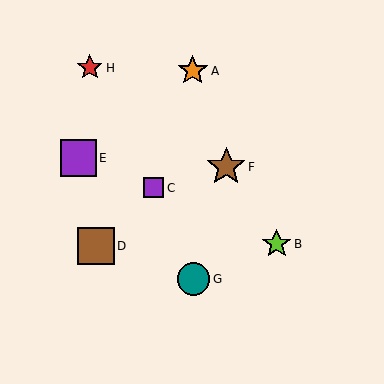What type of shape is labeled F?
Shape F is a brown star.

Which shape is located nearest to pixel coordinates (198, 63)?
The orange star (labeled A) at (193, 71) is nearest to that location.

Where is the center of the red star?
The center of the red star is at (90, 68).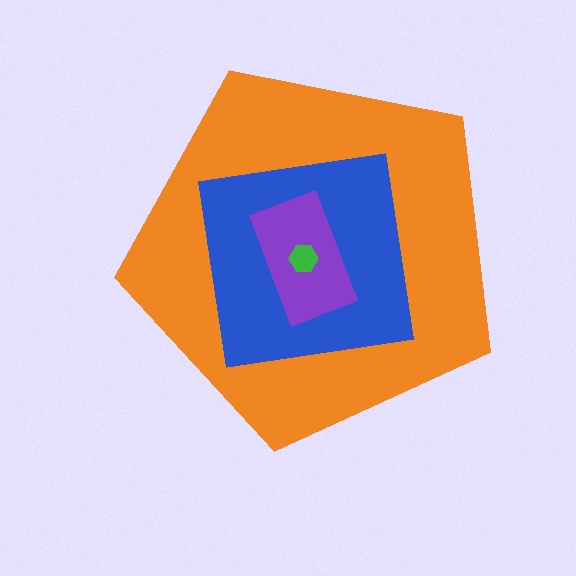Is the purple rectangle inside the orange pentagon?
Yes.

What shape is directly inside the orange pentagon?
The blue square.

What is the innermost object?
The green hexagon.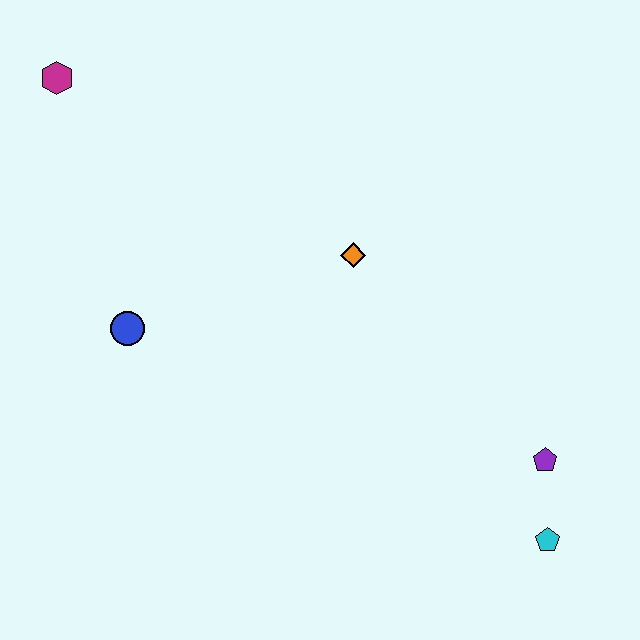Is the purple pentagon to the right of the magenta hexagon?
Yes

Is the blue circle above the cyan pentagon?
Yes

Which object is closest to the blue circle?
The orange diamond is closest to the blue circle.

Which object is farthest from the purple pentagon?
The magenta hexagon is farthest from the purple pentagon.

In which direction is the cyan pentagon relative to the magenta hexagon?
The cyan pentagon is to the right of the magenta hexagon.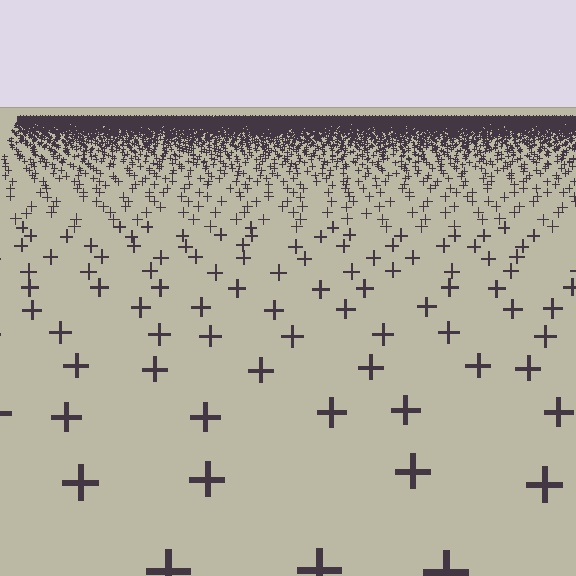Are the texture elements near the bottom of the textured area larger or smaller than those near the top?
Larger. Near the bottom, elements are closer to the viewer and appear at a bigger on-screen size.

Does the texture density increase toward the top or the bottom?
Density increases toward the top.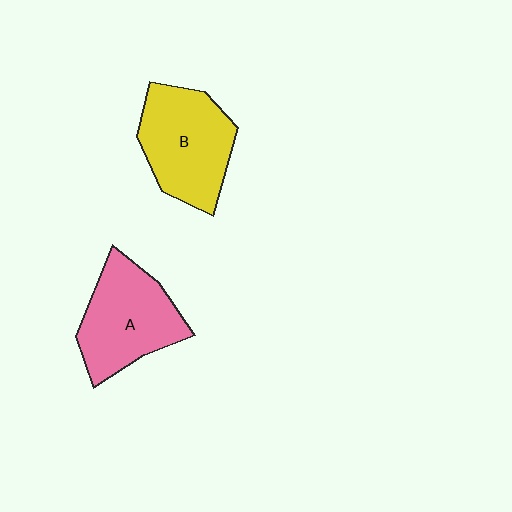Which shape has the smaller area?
Shape A (pink).